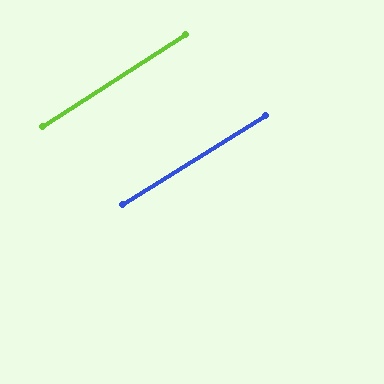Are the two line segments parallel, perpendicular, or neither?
Parallel — their directions differ by only 1.0°.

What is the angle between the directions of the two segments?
Approximately 1 degree.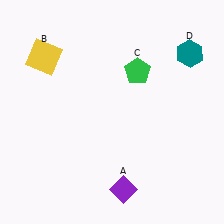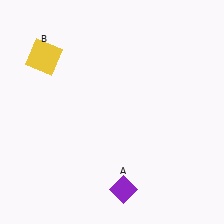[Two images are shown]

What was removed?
The teal hexagon (D), the green pentagon (C) were removed in Image 2.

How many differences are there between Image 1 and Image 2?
There are 2 differences between the two images.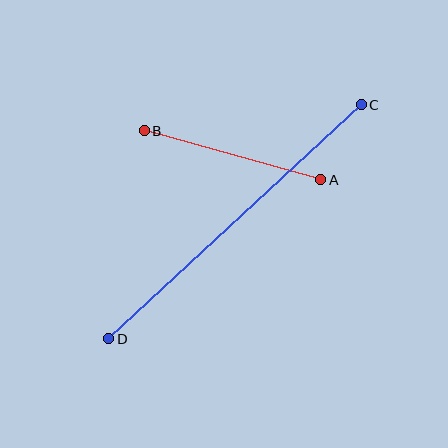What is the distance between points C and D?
The distance is approximately 345 pixels.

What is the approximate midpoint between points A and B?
The midpoint is at approximately (233, 155) pixels.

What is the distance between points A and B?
The distance is approximately 183 pixels.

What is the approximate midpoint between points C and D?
The midpoint is at approximately (235, 222) pixels.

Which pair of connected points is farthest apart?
Points C and D are farthest apart.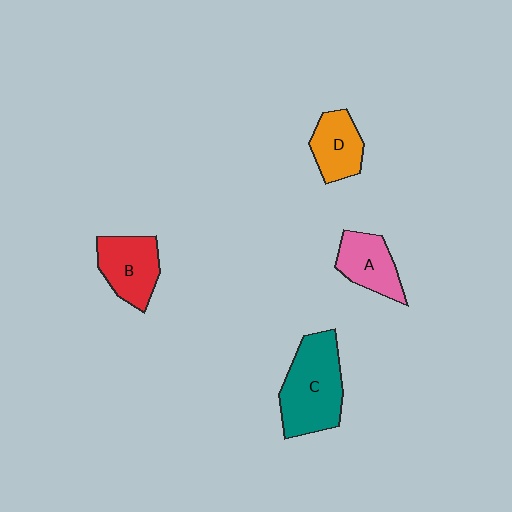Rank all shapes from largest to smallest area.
From largest to smallest: C (teal), B (red), A (pink), D (orange).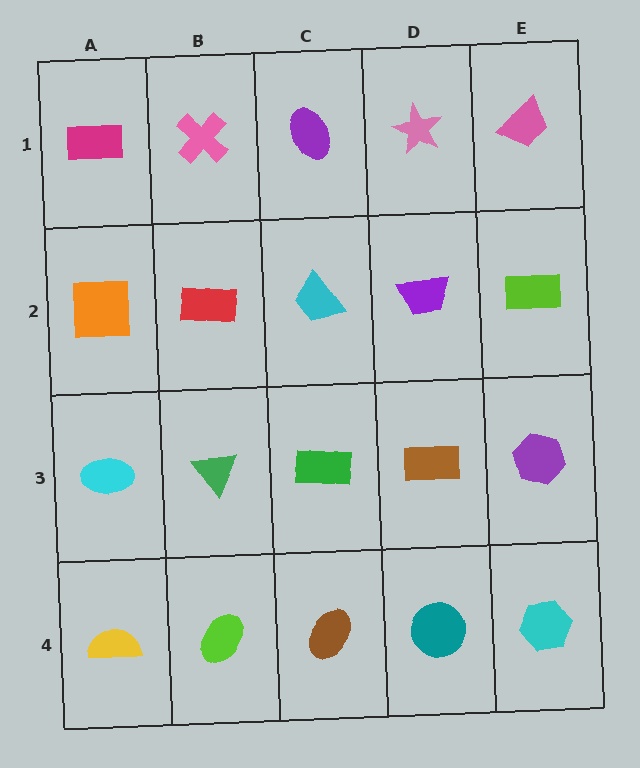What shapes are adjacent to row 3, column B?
A red rectangle (row 2, column B), a lime ellipse (row 4, column B), a cyan ellipse (row 3, column A), a green rectangle (row 3, column C).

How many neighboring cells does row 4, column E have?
2.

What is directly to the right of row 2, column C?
A purple trapezoid.